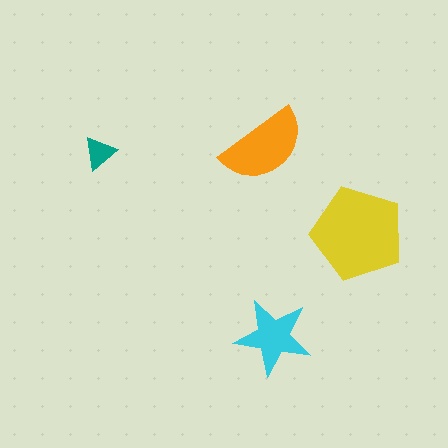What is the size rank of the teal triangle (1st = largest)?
4th.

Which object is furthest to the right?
The yellow pentagon is rightmost.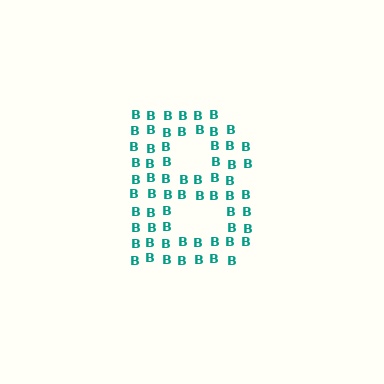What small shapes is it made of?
It is made of small letter B's.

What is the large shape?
The large shape is the letter B.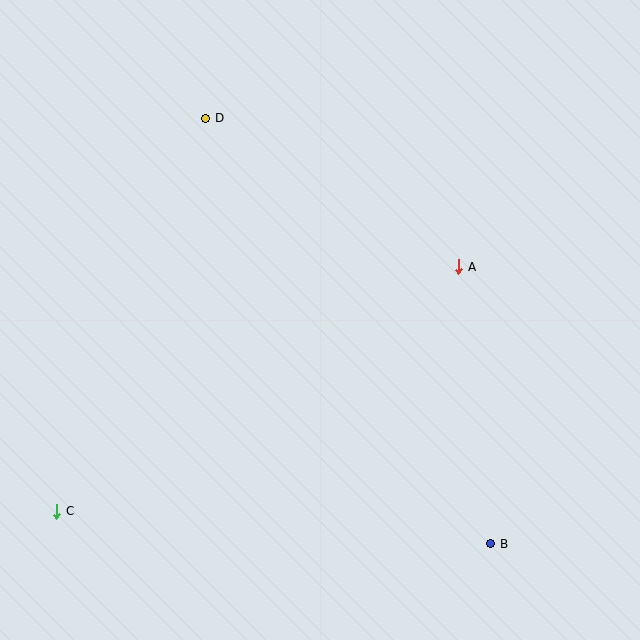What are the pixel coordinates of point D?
Point D is at (206, 118).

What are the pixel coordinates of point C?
Point C is at (57, 511).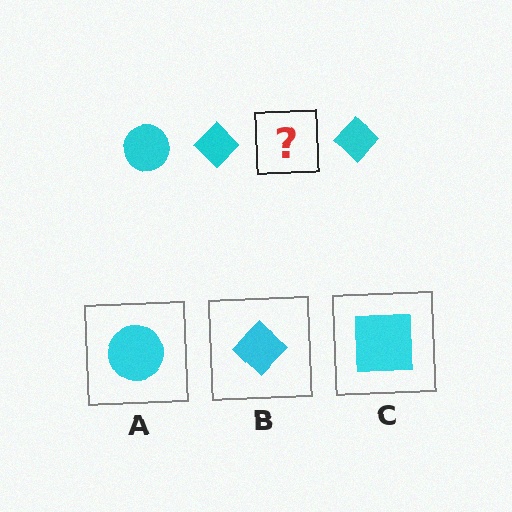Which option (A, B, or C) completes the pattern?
A.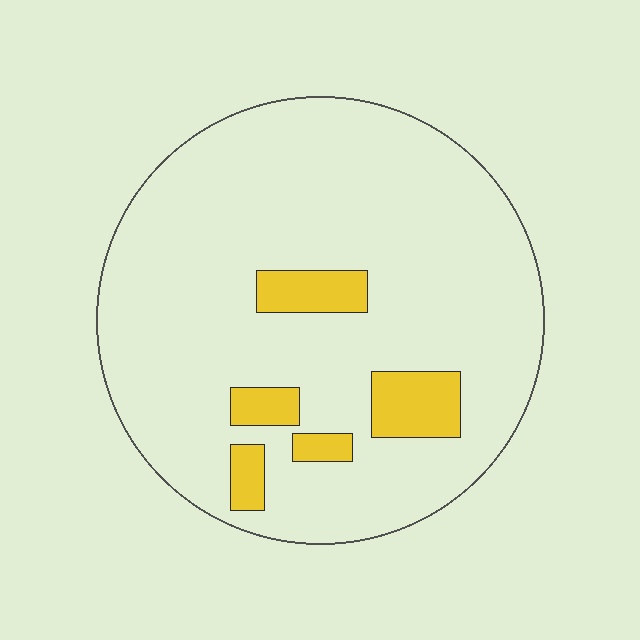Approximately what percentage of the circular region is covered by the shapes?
Approximately 10%.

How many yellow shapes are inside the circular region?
5.